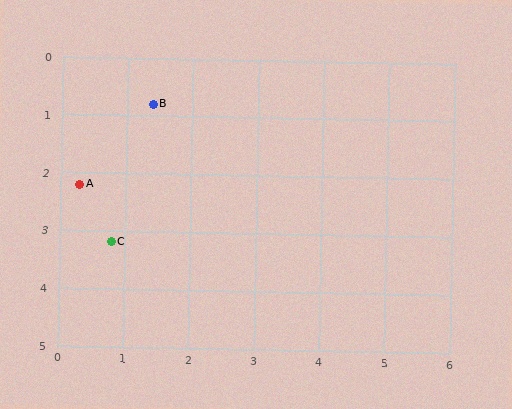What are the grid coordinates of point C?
Point C is at approximately (0.8, 3.2).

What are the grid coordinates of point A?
Point A is at approximately (0.3, 2.2).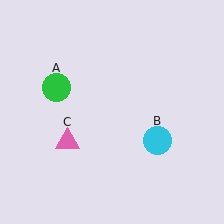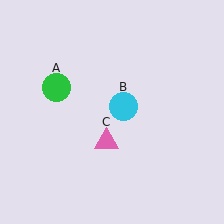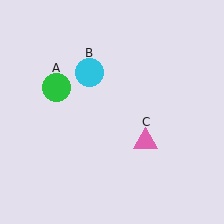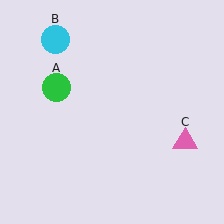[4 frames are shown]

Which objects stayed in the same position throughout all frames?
Green circle (object A) remained stationary.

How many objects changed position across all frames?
2 objects changed position: cyan circle (object B), pink triangle (object C).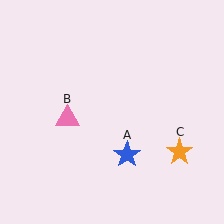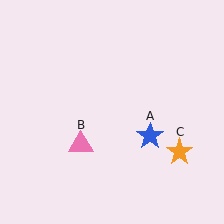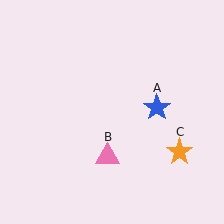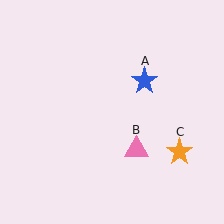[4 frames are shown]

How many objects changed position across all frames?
2 objects changed position: blue star (object A), pink triangle (object B).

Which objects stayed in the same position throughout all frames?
Orange star (object C) remained stationary.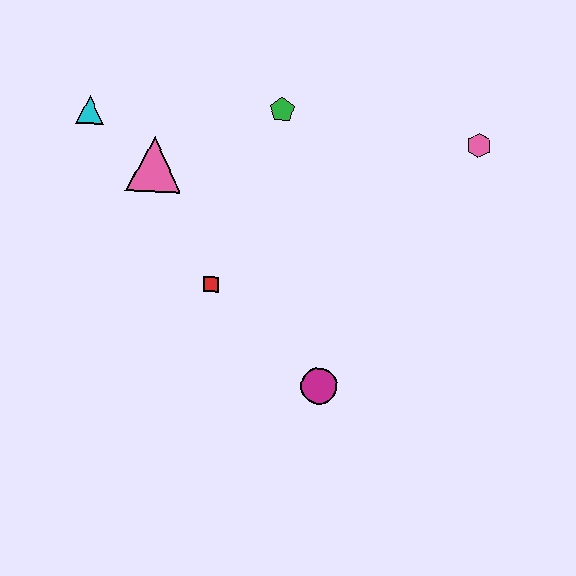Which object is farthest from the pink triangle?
The pink hexagon is farthest from the pink triangle.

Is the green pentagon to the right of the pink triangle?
Yes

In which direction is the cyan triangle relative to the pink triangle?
The cyan triangle is to the left of the pink triangle.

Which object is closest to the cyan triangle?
The pink triangle is closest to the cyan triangle.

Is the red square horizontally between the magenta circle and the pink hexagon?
No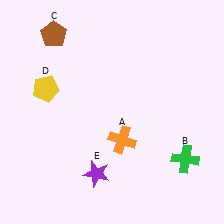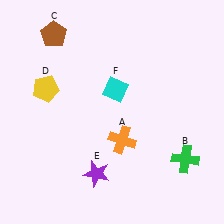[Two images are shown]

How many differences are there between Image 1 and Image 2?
There is 1 difference between the two images.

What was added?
A cyan diamond (F) was added in Image 2.